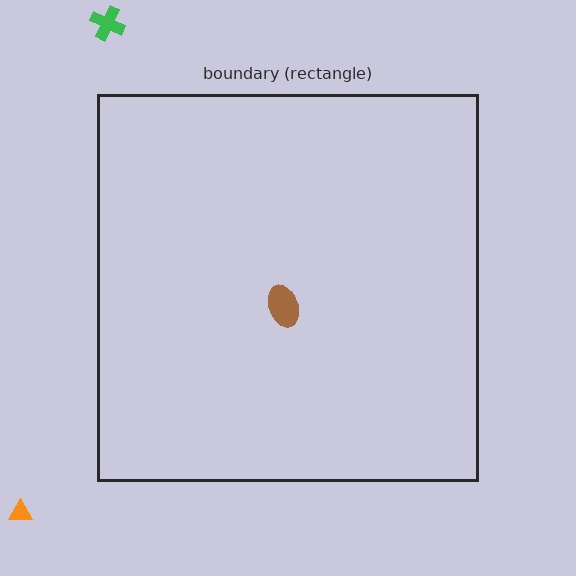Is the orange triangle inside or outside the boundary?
Outside.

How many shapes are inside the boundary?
1 inside, 2 outside.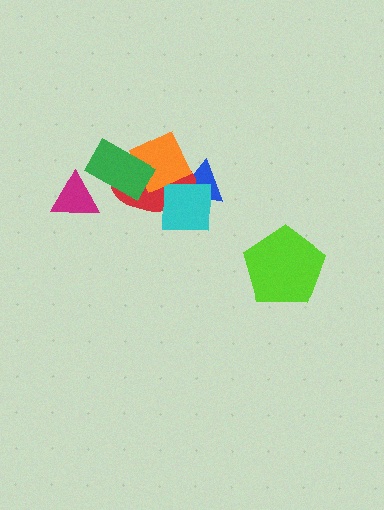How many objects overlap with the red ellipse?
4 objects overlap with the red ellipse.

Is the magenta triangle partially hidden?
Yes, it is partially covered by another shape.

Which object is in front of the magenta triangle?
The green rectangle is in front of the magenta triangle.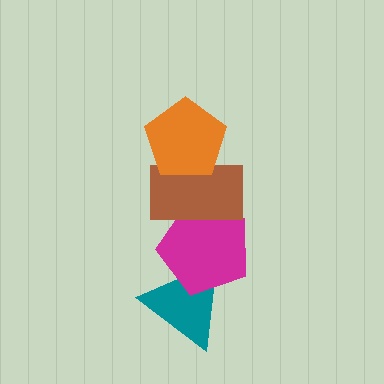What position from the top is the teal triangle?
The teal triangle is 4th from the top.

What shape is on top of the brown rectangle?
The orange pentagon is on top of the brown rectangle.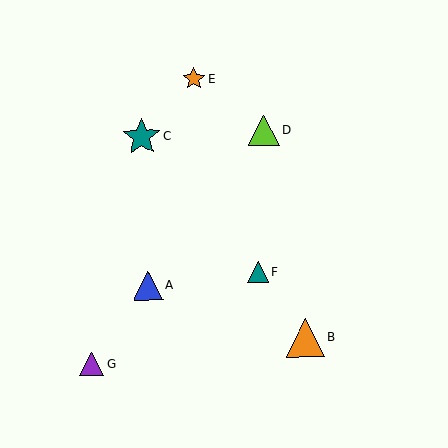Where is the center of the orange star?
The center of the orange star is at (194, 79).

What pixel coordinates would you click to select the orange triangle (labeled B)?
Click at (305, 338) to select the orange triangle B.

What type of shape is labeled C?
Shape C is a teal star.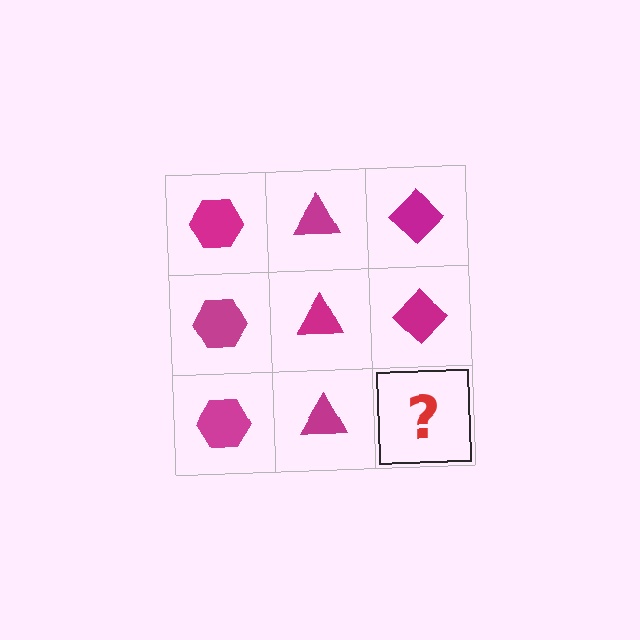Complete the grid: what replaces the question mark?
The question mark should be replaced with a magenta diamond.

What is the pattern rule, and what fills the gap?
The rule is that each column has a consistent shape. The gap should be filled with a magenta diamond.